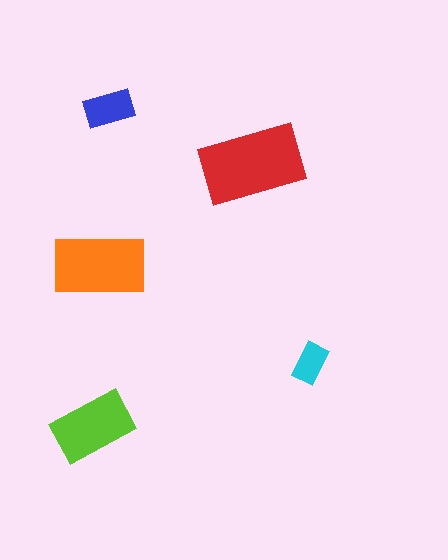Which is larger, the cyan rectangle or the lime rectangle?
The lime one.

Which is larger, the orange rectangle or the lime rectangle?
The orange one.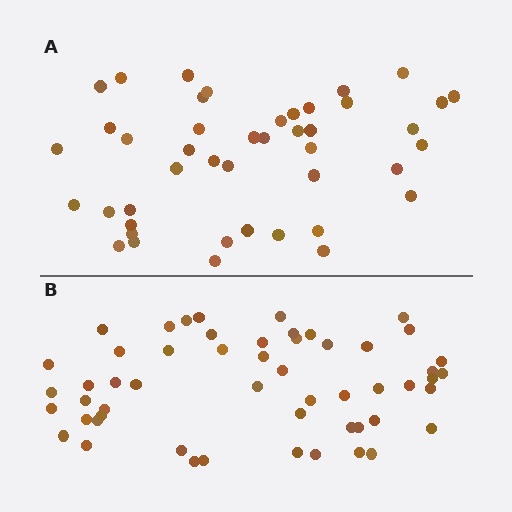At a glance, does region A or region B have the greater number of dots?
Region B (the bottom region) has more dots.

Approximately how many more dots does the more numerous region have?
Region B has roughly 10 or so more dots than region A.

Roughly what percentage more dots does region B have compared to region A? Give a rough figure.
About 25% more.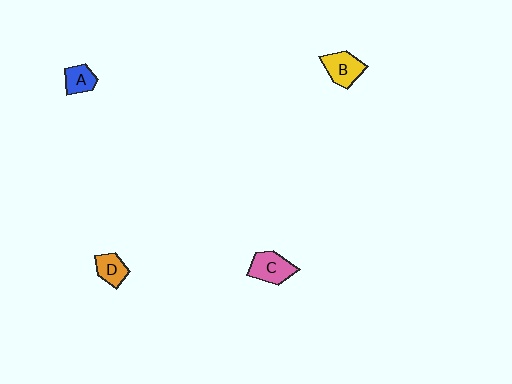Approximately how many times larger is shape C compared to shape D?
Approximately 1.4 times.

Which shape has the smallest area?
Shape A (blue).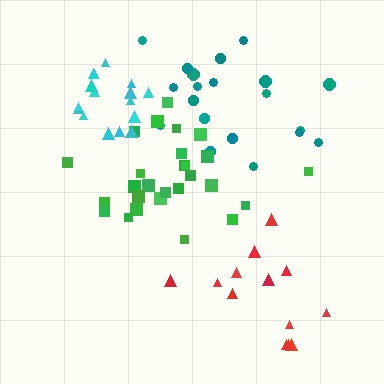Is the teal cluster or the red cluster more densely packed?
Red.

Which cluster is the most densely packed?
Cyan.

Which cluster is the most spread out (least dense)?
Teal.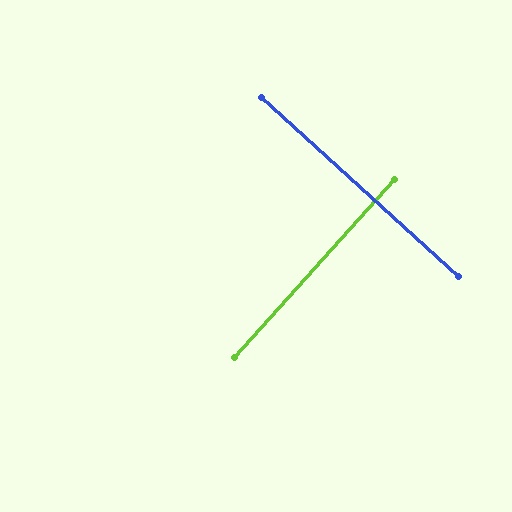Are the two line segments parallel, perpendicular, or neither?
Perpendicular — they meet at approximately 90°.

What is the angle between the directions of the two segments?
Approximately 90 degrees.